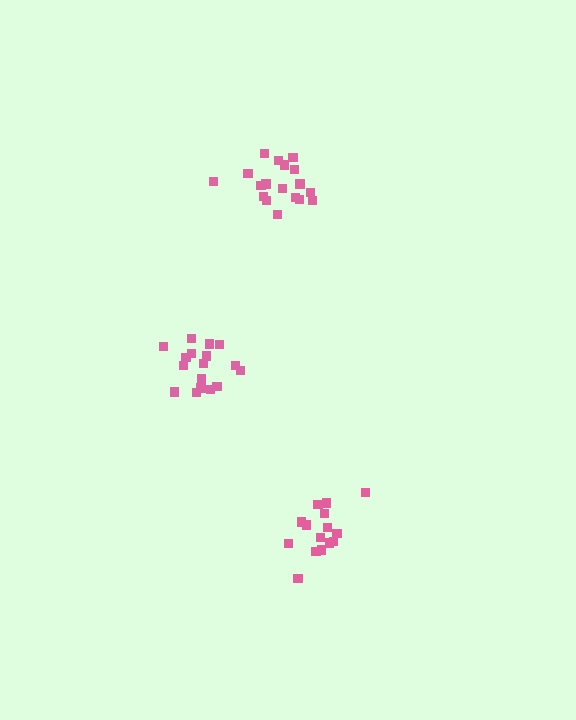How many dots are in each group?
Group 1: 15 dots, Group 2: 18 dots, Group 3: 17 dots (50 total).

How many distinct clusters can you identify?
There are 3 distinct clusters.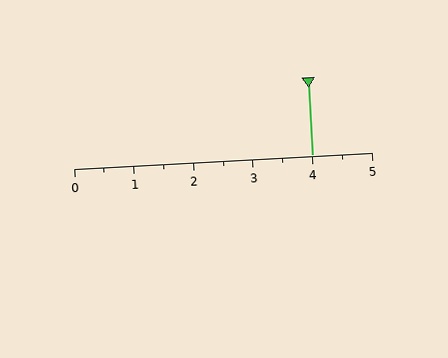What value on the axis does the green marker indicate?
The marker indicates approximately 4.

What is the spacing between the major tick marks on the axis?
The major ticks are spaced 1 apart.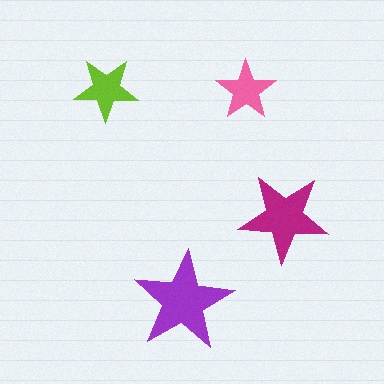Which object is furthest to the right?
The magenta star is rightmost.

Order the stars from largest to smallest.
the purple one, the magenta one, the lime one, the pink one.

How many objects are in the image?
There are 4 objects in the image.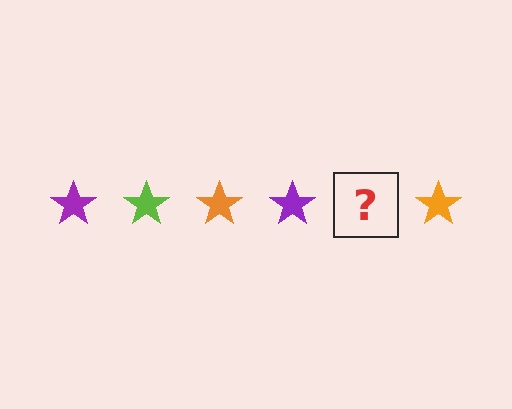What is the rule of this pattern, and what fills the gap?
The rule is that the pattern cycles through purple, lime, orange stars. The gap should be filled with a lime star.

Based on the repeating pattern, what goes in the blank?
The blank should be a lime star.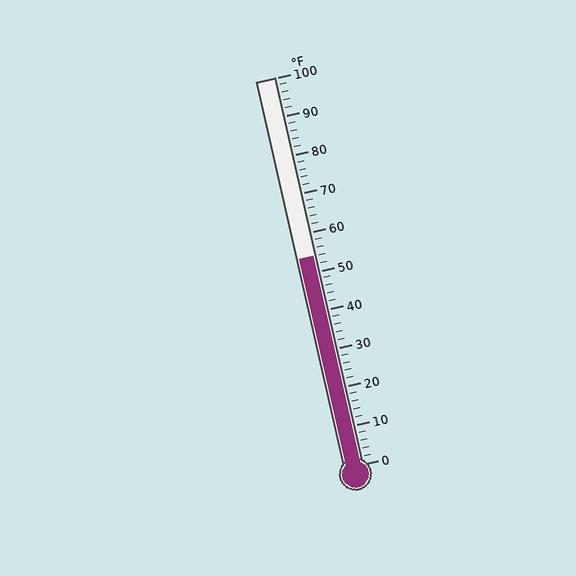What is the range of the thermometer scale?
The thermometer scale ranges from 0°F to 100°F.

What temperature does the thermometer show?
The thermometer shows approximately 54°F.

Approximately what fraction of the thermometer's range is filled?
The thermometer is filled to approximately 55% of its range.